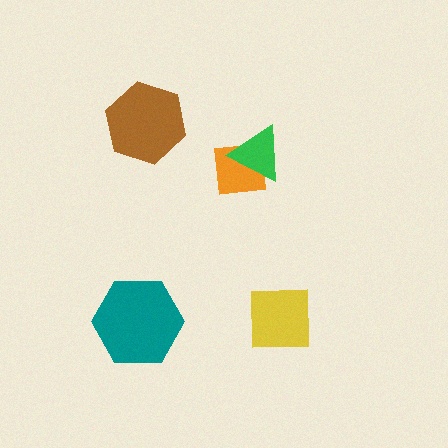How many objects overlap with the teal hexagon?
0 objects overlap with the teal hexagon.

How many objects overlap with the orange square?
1 object overlaps with the orange square.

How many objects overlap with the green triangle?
1 object overlaps with the green triangle.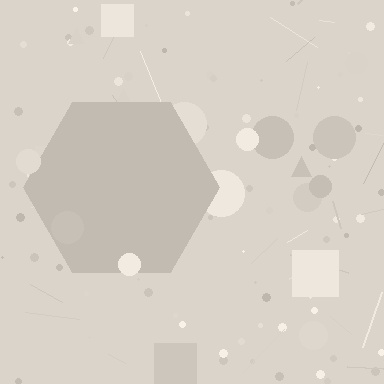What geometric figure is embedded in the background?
A hexagon is embedded in the background.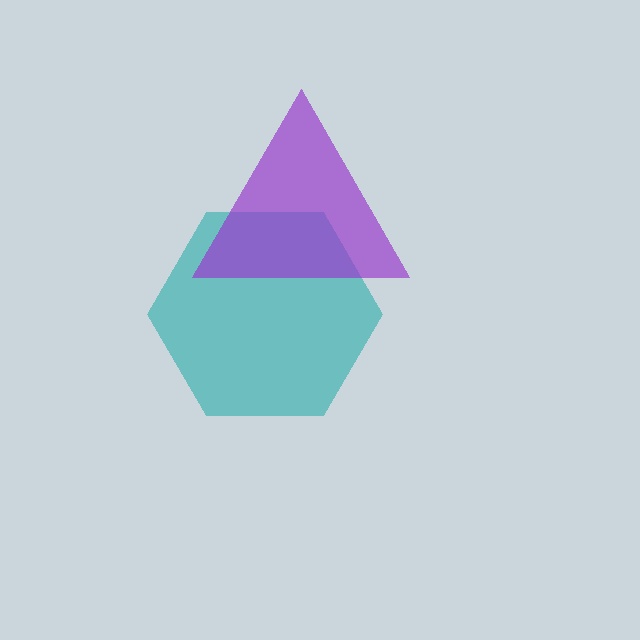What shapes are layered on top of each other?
The layered shapes are: a teal hexagon, a purple triangle.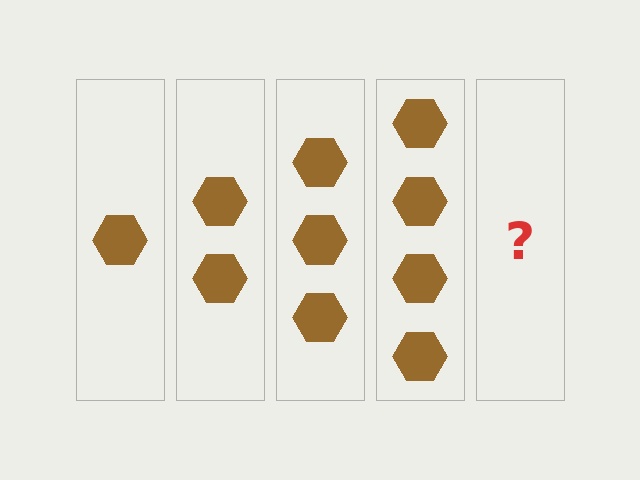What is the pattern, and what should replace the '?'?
The pattern is that each step adds one more hexagon. The '?' should be 5 hexagons.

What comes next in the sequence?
The next element should be 5 hexagons.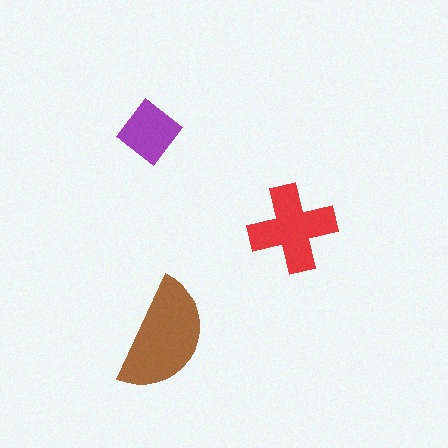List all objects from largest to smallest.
The brown semicircle, the red cross, the purple diamond.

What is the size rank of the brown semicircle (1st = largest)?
1st.